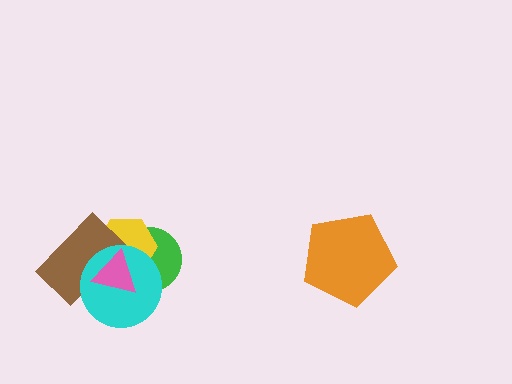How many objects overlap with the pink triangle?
4 objects overlap with the pink triangle.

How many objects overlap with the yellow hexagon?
4 objects overlap with the yellow hexagon.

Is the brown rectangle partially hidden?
Yes, it is partially covered by another shape.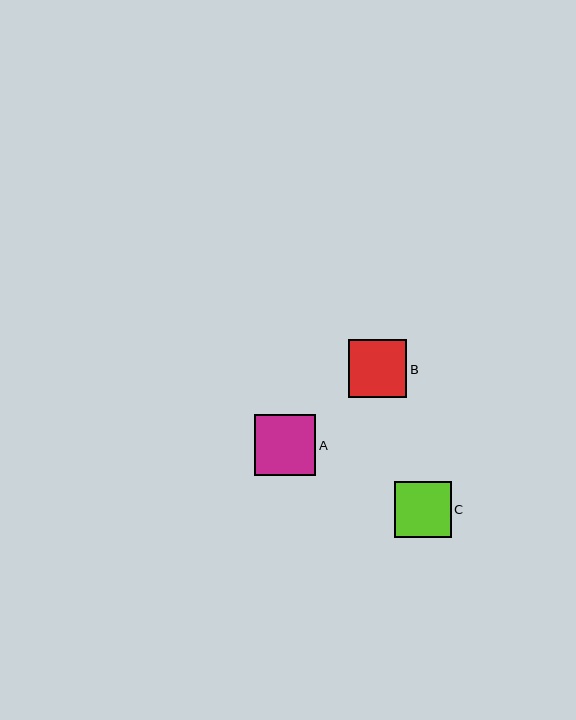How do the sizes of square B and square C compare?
Square B and square C are approximately the same size.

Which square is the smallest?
Square C is the smallest with a size of approximately 56 pixels.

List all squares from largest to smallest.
From largest to smallest: A, B, C.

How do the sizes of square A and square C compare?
Square A and square C are approximately the same size.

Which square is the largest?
Square A is the largest with a size of approximately 61 pixels.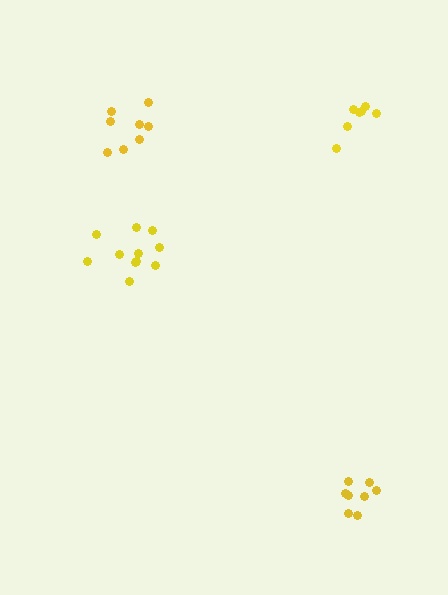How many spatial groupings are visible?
There are 4 spatial groupings.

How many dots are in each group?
Group 1: 8 dots, Group 2: 8 dots, Group 3: 7 dots, Group 4: 11 dots (34 total).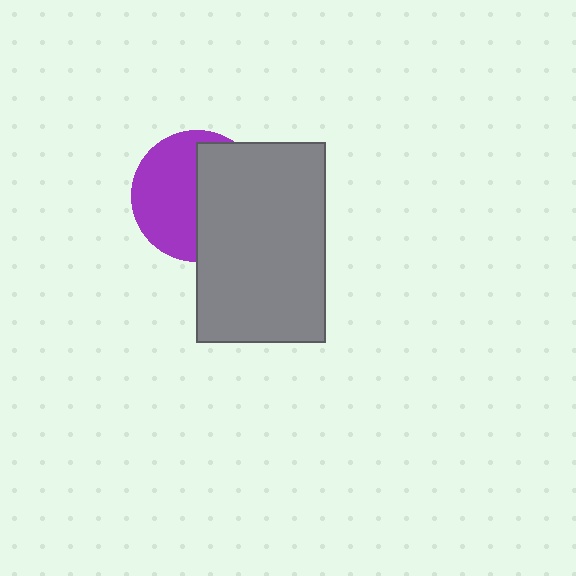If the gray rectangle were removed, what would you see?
You would see the complete purple circle.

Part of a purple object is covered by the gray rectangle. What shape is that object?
It is a circle.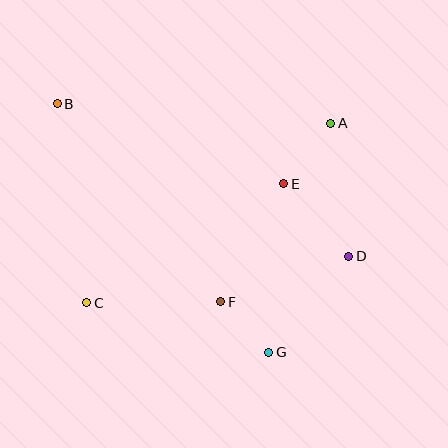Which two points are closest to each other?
Points F and G are closest to each other.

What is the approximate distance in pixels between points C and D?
The distance between C and D is approximately 266 pixels.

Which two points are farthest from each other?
Points B and D are farthest from each other.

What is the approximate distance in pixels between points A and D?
The distance between A and D is approximately 134 pixels.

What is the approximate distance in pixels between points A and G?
The distance between A and G is approximately 237 pixels.